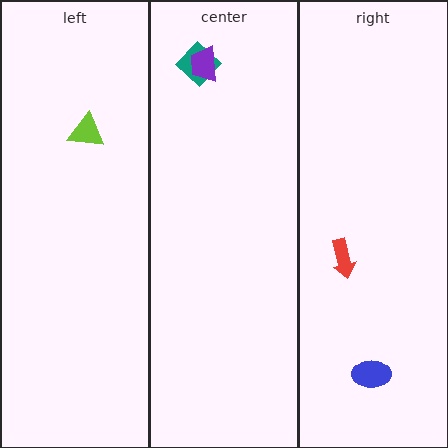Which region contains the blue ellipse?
The right region.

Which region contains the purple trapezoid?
The center region.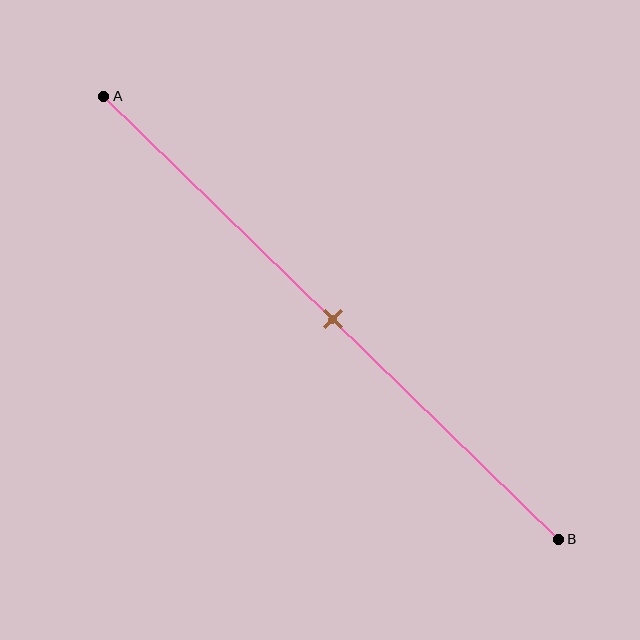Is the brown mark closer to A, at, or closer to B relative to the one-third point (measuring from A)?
The brown mark is closer to point B than the one-third point of segment AB.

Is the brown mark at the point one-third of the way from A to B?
No, the mark is at about 50% from A, not at the 33% one-third point.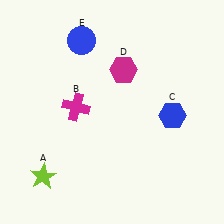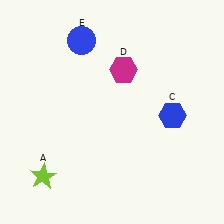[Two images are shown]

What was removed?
The magenta cross (B) was removed in Image 2.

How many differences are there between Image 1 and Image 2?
There is 1 difference between the two images.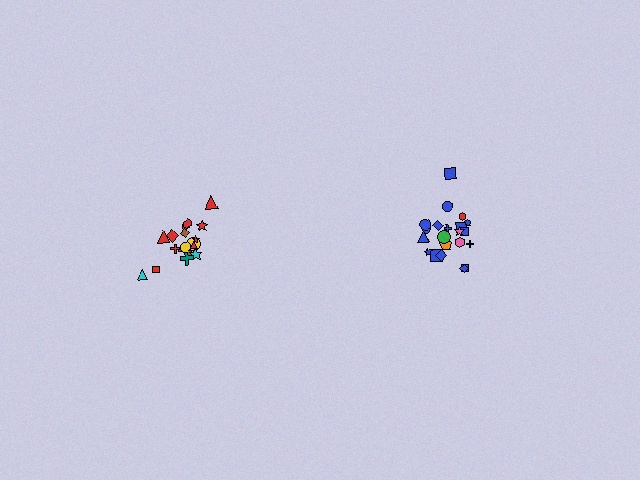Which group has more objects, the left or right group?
The right group.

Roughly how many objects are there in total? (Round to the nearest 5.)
Roughly 40 objects in total.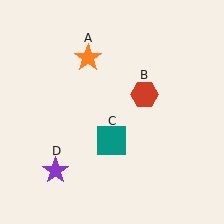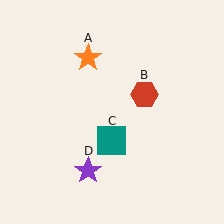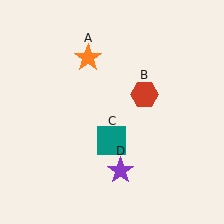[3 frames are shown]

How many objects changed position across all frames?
1 object changed position: purple star (object D).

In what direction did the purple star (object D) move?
The purple star (object D) moved right.